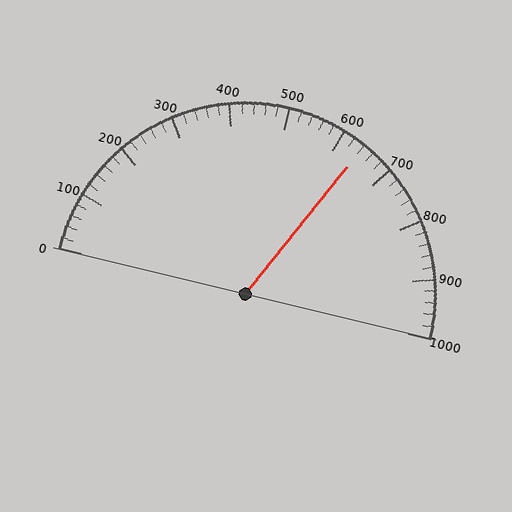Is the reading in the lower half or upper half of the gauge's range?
The reading is in the upper half of the range (0 to 1000).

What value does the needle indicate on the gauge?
The needle indicates approximately 640.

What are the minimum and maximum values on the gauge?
The gauge ranges from 0 to 1000.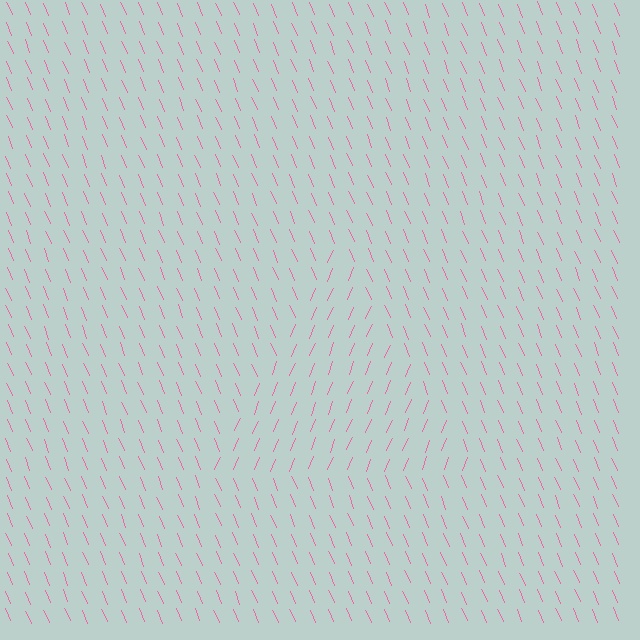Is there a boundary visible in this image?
Yes, there is a texture boundary formed by a change in line orientation.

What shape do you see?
I see a triangle.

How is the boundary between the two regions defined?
The boundary is defined purely by a change in line orientation (approximately 45 degrees difference). All lines are the same color and thickness.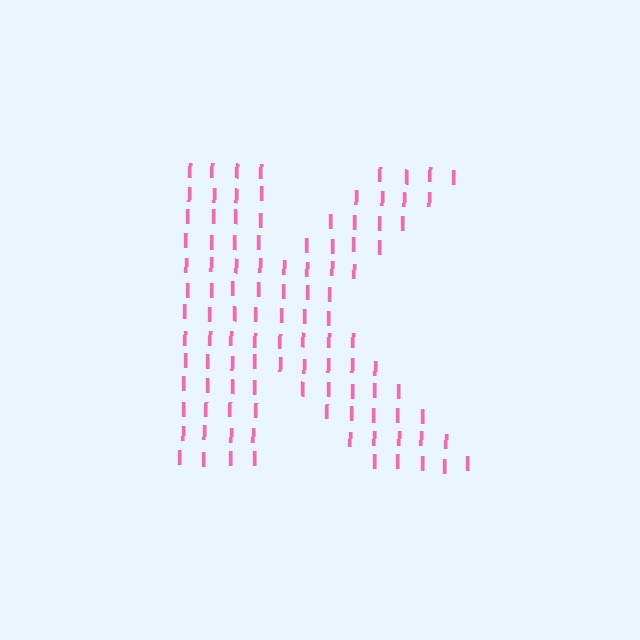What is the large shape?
The large shape is the letter K.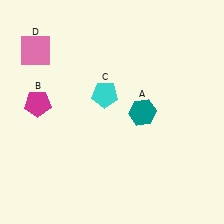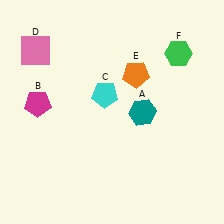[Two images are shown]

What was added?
An orange pentagon (E), a green hexagon (F) were added in Image 2.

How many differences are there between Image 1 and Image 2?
There are 2 differences between the two images.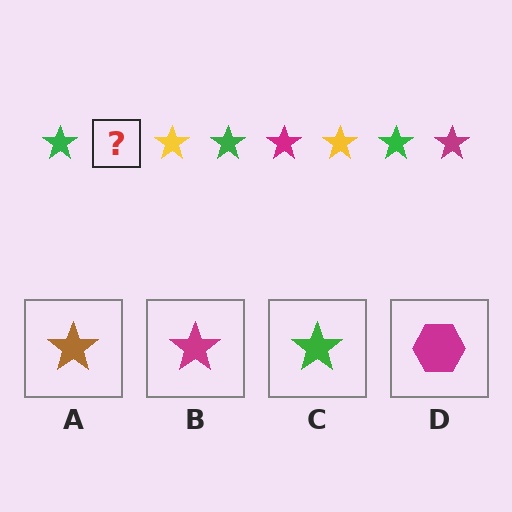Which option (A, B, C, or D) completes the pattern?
B.